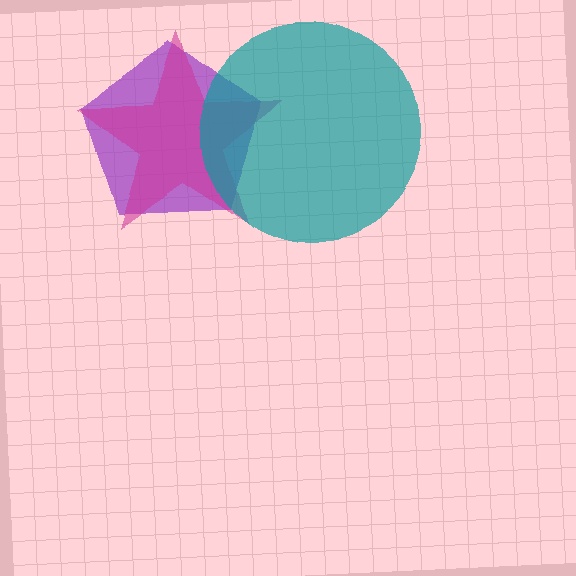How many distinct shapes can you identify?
There are 3 distinct shapes: a purple pentagon, a magenta star, a teal circle.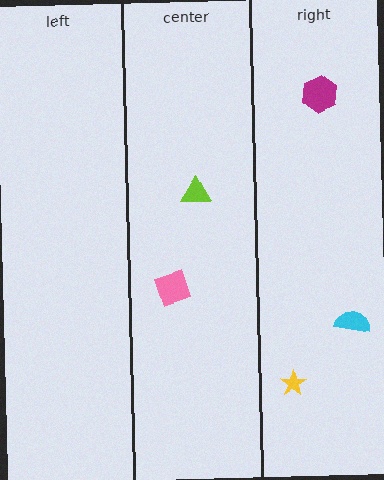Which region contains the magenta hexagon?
The right region.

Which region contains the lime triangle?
The center region.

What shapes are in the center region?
The lime triangle, the pink diamond.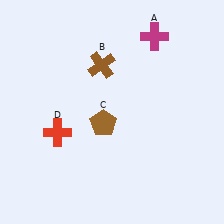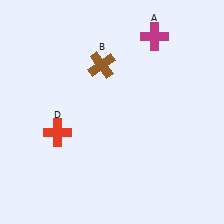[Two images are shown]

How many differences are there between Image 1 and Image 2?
There is 1 difference between the two images.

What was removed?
The brown pentagon (C) was removed in Image 2.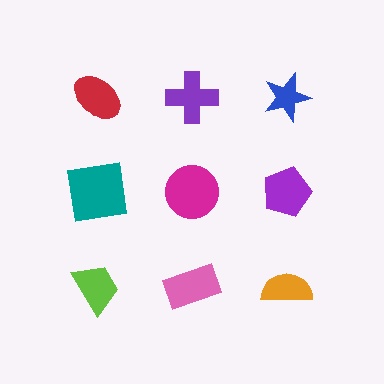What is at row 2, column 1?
A teal square.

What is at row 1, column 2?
A purple cross.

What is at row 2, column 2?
A magenta circle.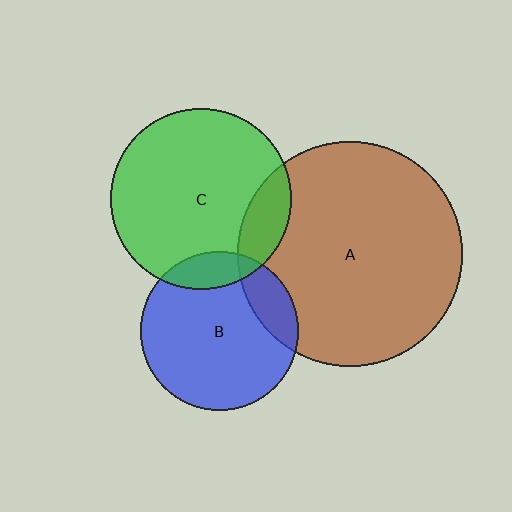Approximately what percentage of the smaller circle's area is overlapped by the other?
Approximately 15%.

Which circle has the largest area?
Circle A (brown).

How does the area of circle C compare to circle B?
Approximately 1.3 times.